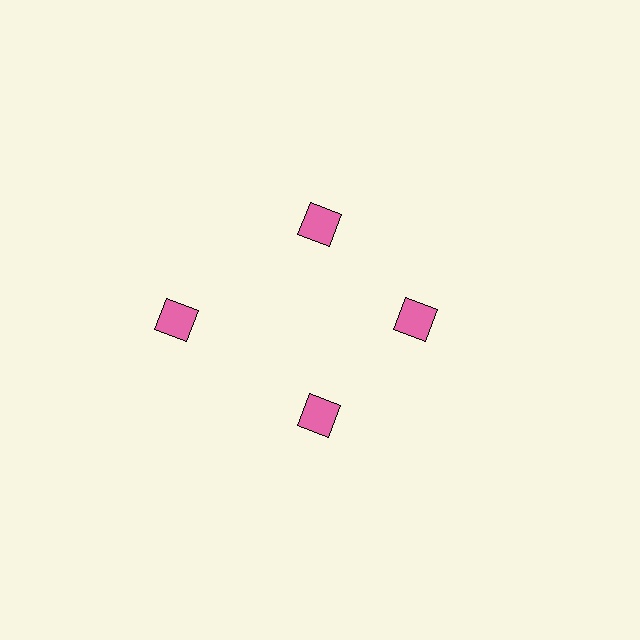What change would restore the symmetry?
The symmetry would be restored by moving it inward, back onto the ring so that all 4 diamonds sit at equal angles and equal distance from the center.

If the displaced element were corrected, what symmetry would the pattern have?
It would have 4-fold rotational symmetry — the pattern would map onto itself every 90 degrees.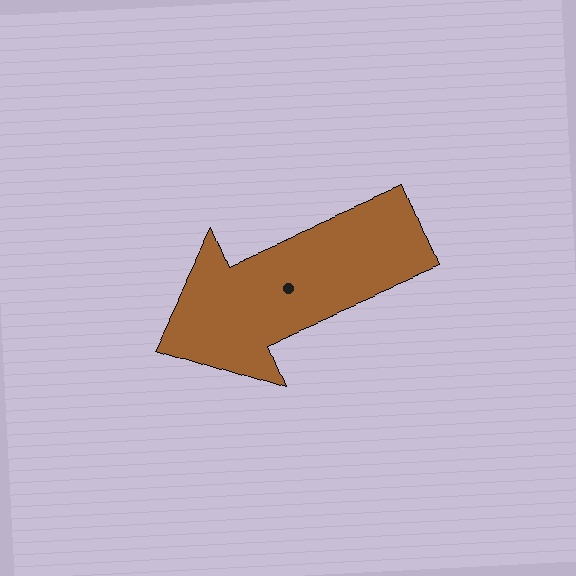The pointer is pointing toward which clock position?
Roughly 8 o'clock.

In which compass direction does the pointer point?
Southwest.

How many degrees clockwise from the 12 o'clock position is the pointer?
Approximately 247 degrees.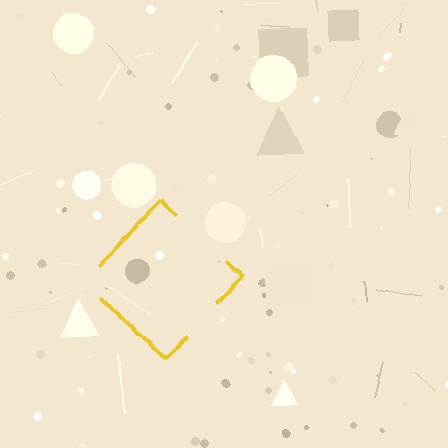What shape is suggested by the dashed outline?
The dashed outline suggests a diamond.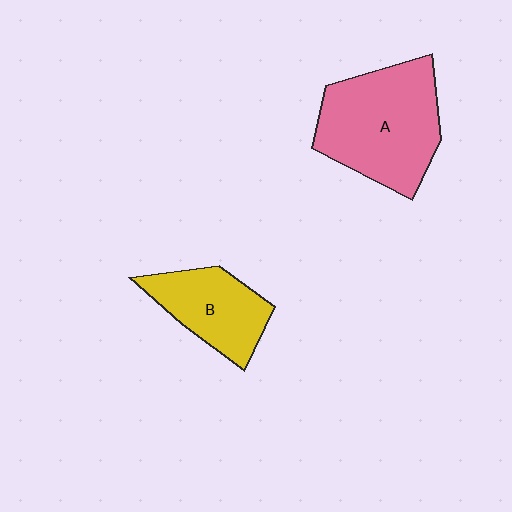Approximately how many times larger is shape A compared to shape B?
Approximately 1.6 times.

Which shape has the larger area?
Shape A (pink).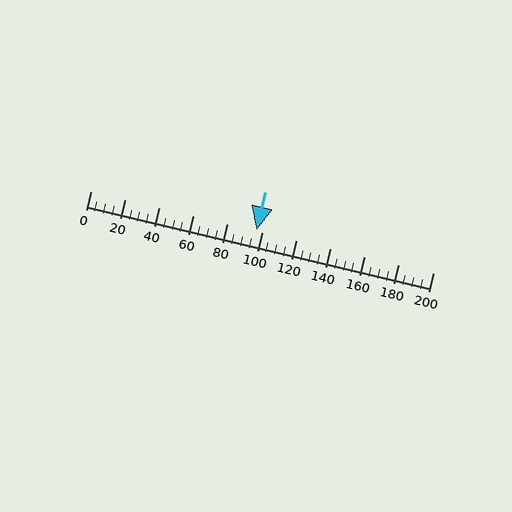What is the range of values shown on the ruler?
The ruler shows values from 0 to 200.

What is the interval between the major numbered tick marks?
The major tick marks are spaced 20 units apart.